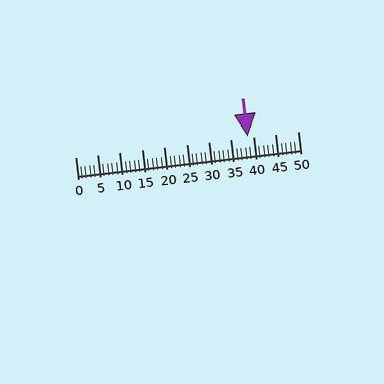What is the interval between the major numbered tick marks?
The major tick marks are spaced 5 units apart.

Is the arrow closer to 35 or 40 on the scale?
The arrow is closer to 40.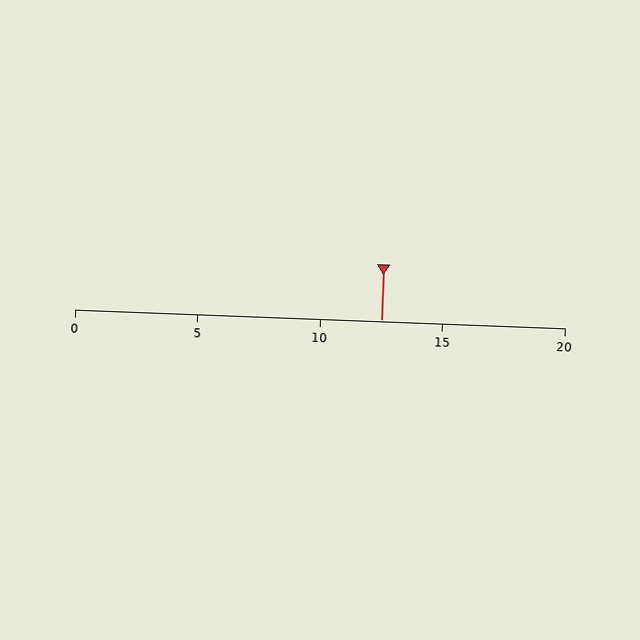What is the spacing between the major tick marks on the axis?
The major ticks are spaced 5 apart.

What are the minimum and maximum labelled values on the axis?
The axis runs from 0 to 20.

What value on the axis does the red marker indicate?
The marker indicates approximately 12.5.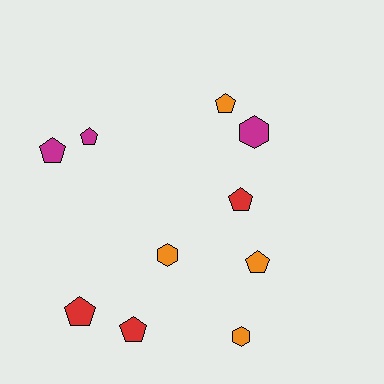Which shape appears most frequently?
Pentagon, with 7 objects.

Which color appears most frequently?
Orange, with 4 objects.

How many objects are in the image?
There are 10 objects.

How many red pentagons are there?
There are 3 red pentagons.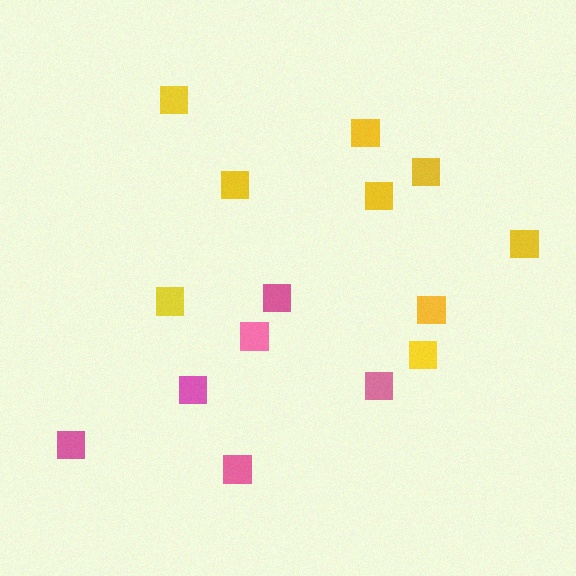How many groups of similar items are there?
There are 2 groups: one group of yellow squares (9) and one group of pink squares (6).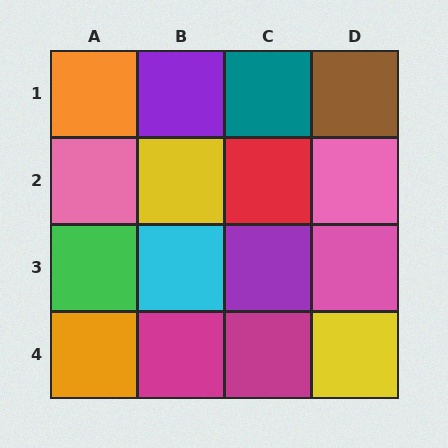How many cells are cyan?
1 cell is cyan.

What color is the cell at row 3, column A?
Green.